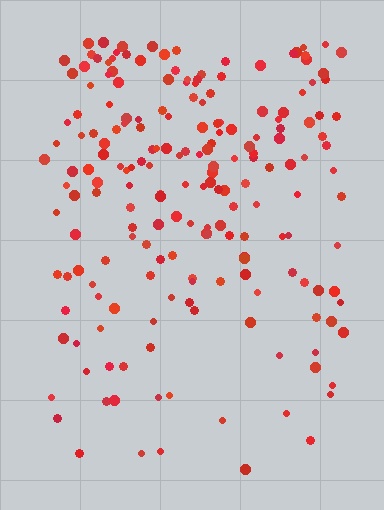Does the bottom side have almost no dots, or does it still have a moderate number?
Still a moderate number, just noticeably fewer than the top.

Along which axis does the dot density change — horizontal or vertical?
Vertical.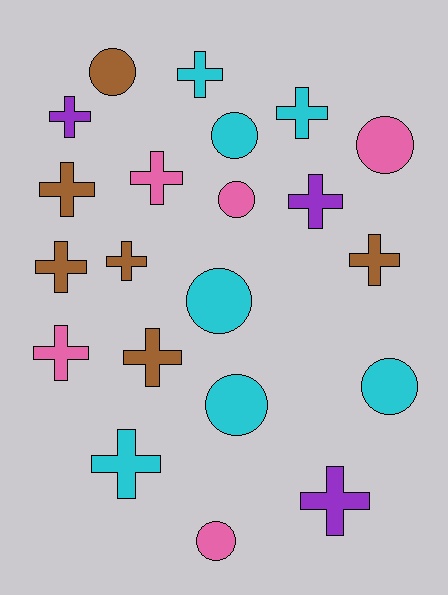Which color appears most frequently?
Cyan, with 7 objects.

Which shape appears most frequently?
Cross, with 13 objects.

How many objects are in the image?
There are 21 objects.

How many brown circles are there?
There is 1 brown circle.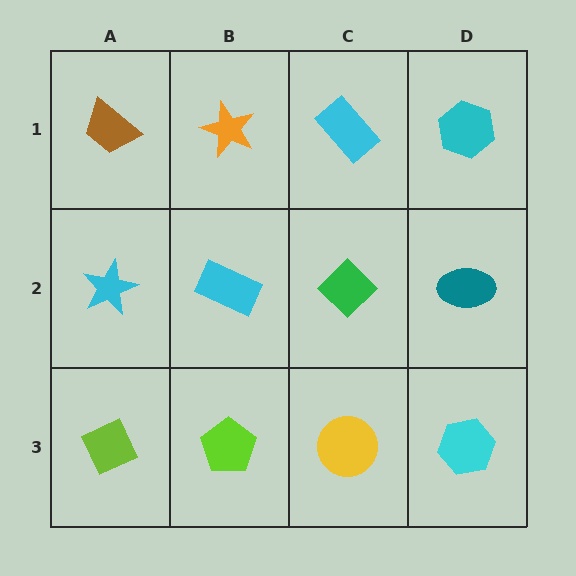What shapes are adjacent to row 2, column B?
An orange star (row 1, column B), a lime pentagon (row 3, column B), a cyan star (row 2, column A), a green diamond (row 2, column C).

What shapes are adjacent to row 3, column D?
A teal ellipse (row 2, column D), a yellow circle (row 3, column C).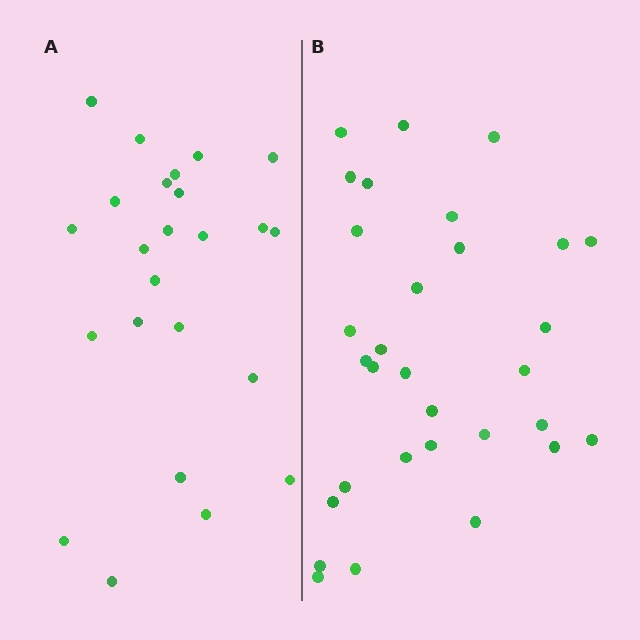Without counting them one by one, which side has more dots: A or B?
Region B (the right region) has more dots.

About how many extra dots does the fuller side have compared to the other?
Region B has roughly 8 or so more dots than region A.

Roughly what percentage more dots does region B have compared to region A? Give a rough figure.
About 30% more.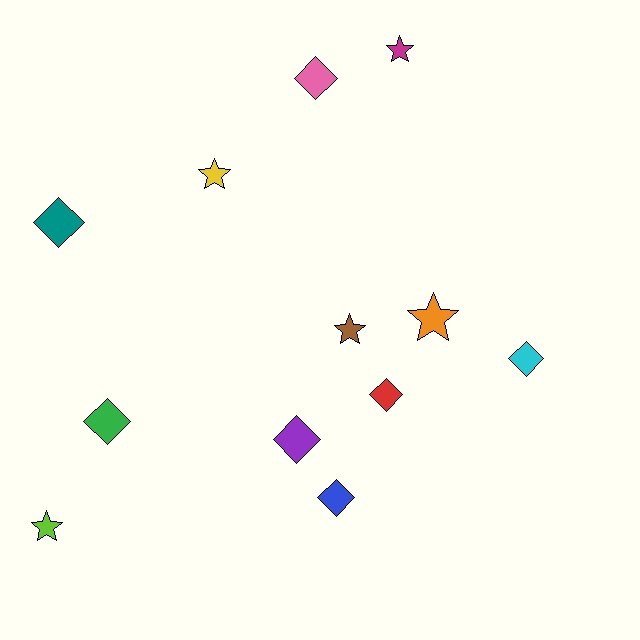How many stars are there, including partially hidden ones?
There are 5 stars.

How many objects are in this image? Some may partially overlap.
There are 12 objects.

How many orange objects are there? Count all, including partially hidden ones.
There is 1 orange object.